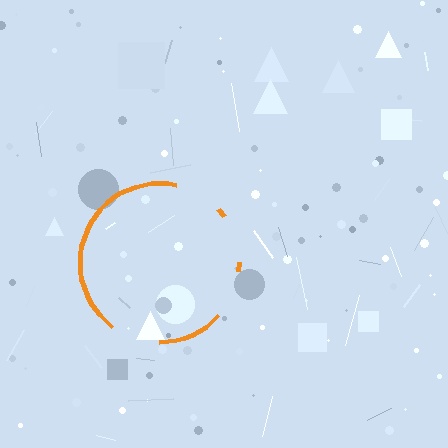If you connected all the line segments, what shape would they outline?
They would outline a circle.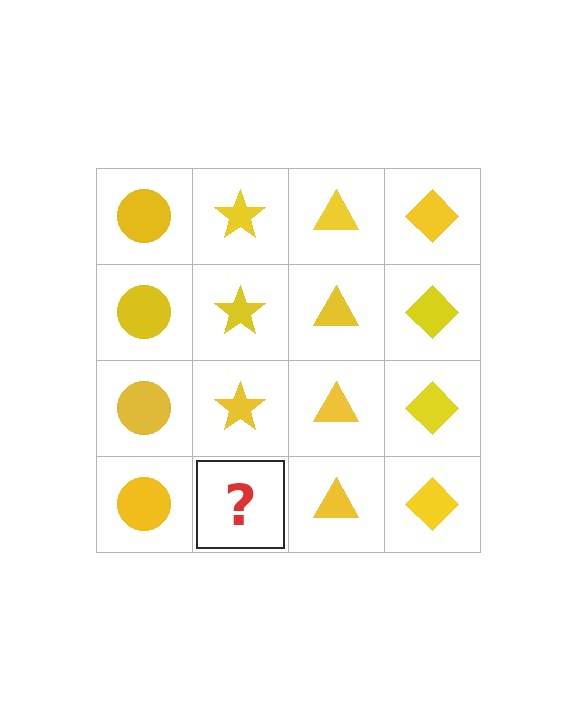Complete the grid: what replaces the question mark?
The question mark should be replaced with a yellow star.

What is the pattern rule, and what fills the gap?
The rule is that each column has a consistent shape. The gap should be filled with a yellow star.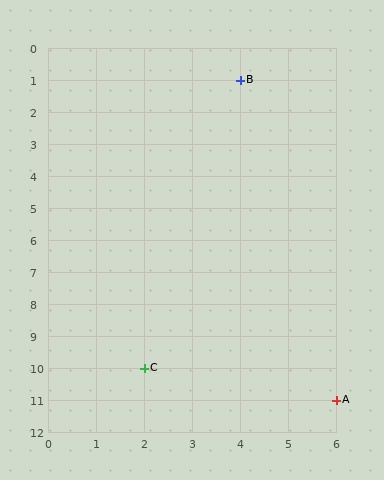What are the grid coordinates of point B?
Point B is at grid coordinates (4, 1).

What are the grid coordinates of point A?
Point A is at grid coordinates (6, 11).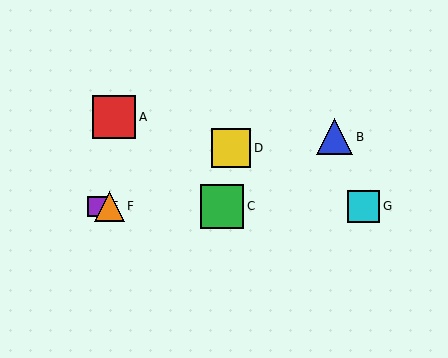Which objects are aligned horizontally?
Objects C, E, F, G are aligned horizontally.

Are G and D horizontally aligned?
No, G is at y≈206 and D is at y≈148.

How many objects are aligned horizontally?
4 objects (C, E, F, G) are aligned horizontally.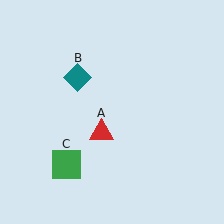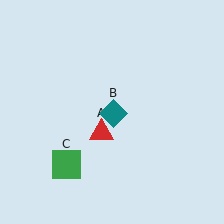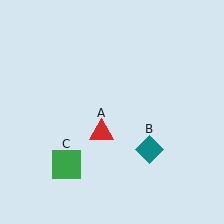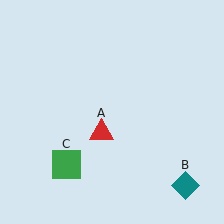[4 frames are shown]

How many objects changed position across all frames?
1 object changed position: teal diamond (object B).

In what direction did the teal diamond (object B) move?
The teal diamond (object B) moved down and to the right.